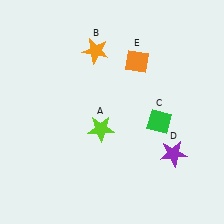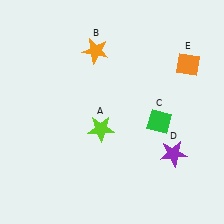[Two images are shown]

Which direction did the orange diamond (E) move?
The orange diamond (E) moved right.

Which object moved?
The orange diamond (E) moved right.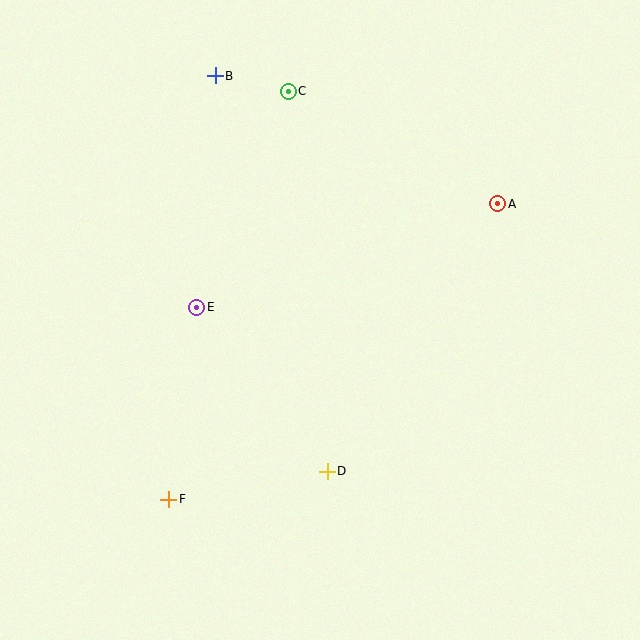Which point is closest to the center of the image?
Point E at (197, 307) is closest to the center.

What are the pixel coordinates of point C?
Point C is at (288, 91).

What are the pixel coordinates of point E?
Point E is at (197, 307).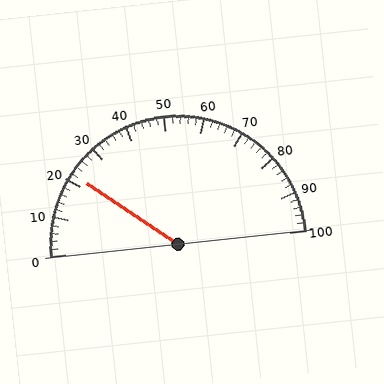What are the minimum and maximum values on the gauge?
The gauge ranges from 0 to 100.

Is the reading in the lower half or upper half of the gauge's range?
The reading is in the lower half of the range (0 to 100).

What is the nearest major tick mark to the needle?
The nearest major tick mark is 20.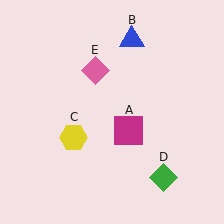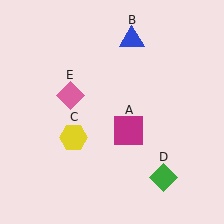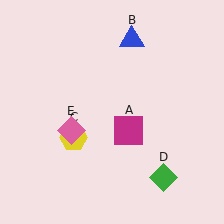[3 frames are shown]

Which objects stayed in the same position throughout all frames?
Magenta square (object A) and blue triangle (object B) and yellow hexagon (object C) and green diamond (object D) remained stationary.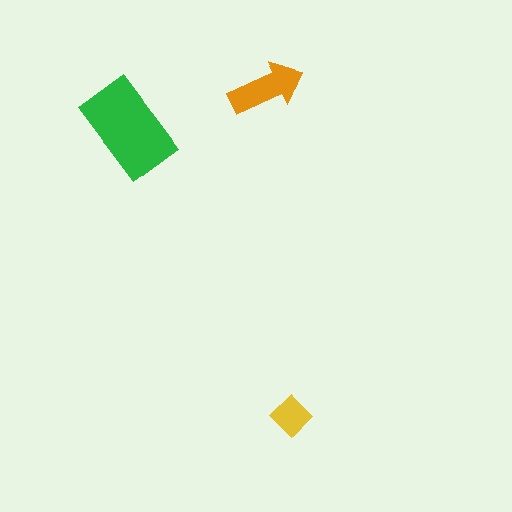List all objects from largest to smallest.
The green rectangle, the orange arrow, the yellow diamond.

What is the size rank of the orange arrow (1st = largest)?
2nd.